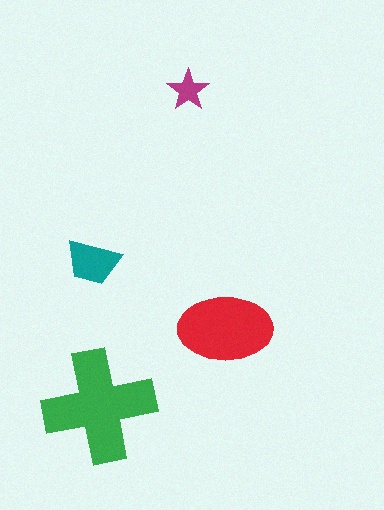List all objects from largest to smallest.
The green cross, the red ellipse, the teal trapezoid, the magenta star.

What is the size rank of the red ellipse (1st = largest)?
2nd.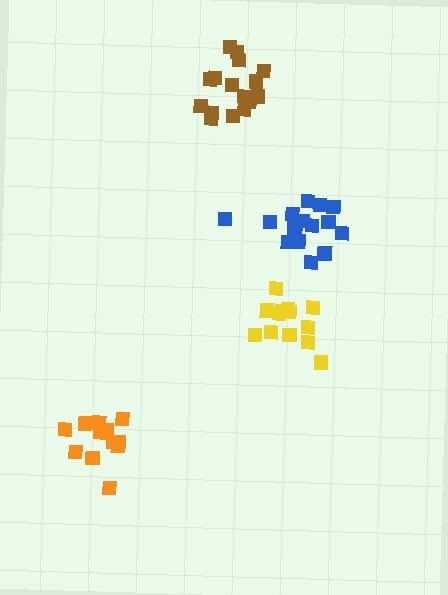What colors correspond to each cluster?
The clusters are colored: blue, orange, brown, yellow.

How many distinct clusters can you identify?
There are 4 distinct clusters.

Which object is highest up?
The brown cluster is topmost.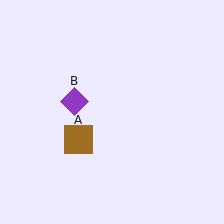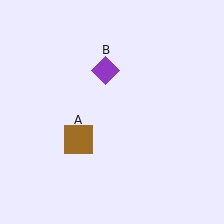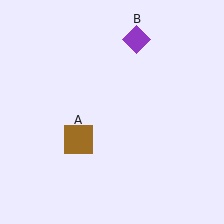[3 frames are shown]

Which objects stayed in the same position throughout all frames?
Brown square (object A) remained stationary.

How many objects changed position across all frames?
1 object changed position: purple diamond (object B).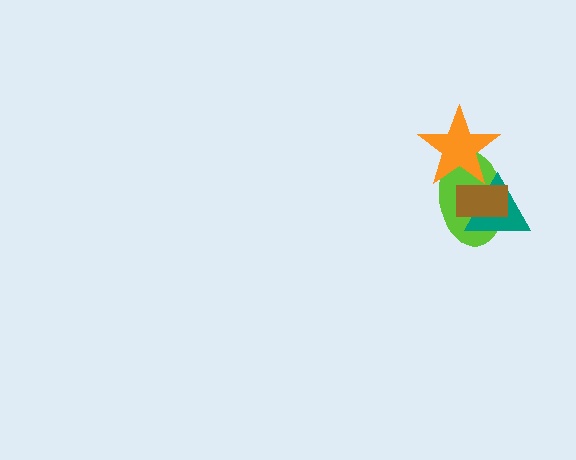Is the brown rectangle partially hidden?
No, no other shape covers it.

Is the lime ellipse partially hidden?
Yes, it is partially covered by another shape.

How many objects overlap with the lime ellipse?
3 objects overlap with the lime ellipse.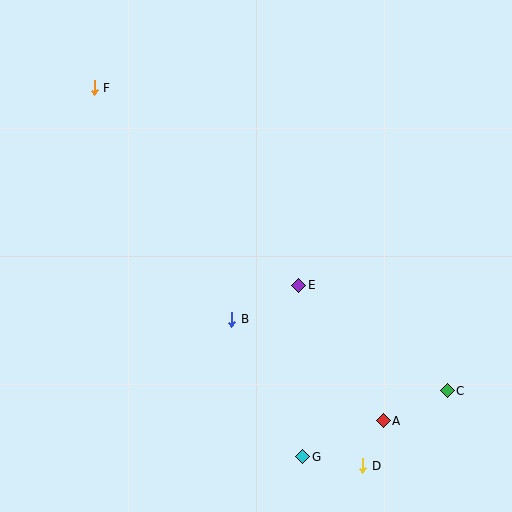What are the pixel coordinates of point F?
Point F is at (94, 88).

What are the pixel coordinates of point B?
Point B is at (232, 319).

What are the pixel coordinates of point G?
Point G is at (303, 457).